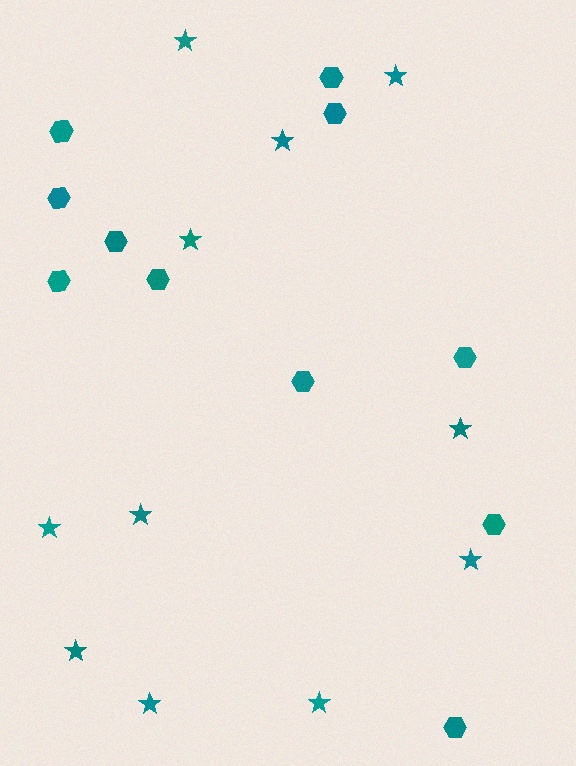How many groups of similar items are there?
There are 2 groups: one group of stars (11) and one group of hexagons (11).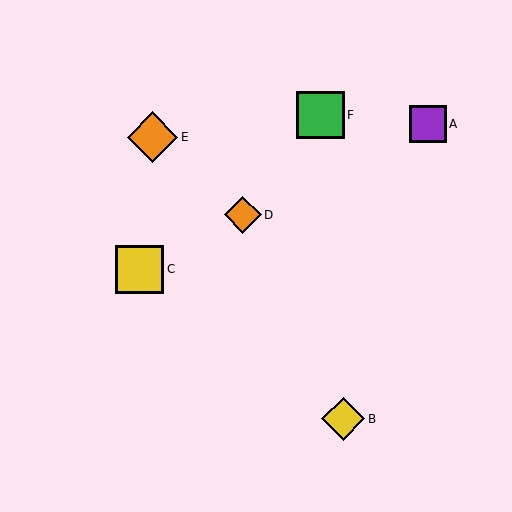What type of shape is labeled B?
Shape B is a yellow diamond.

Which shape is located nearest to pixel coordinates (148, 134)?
The orange diamond (labeled E) at (153, 137) is nearest to that location.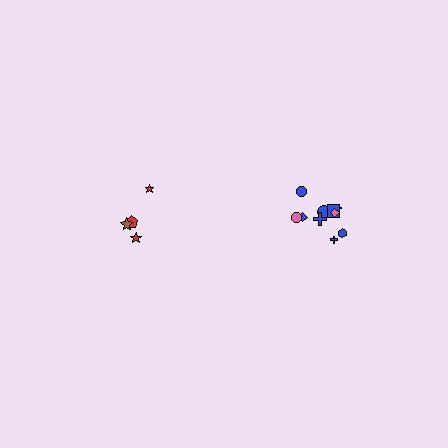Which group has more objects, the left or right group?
The right group.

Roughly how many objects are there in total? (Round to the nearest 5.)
Roughly 15 objects in total.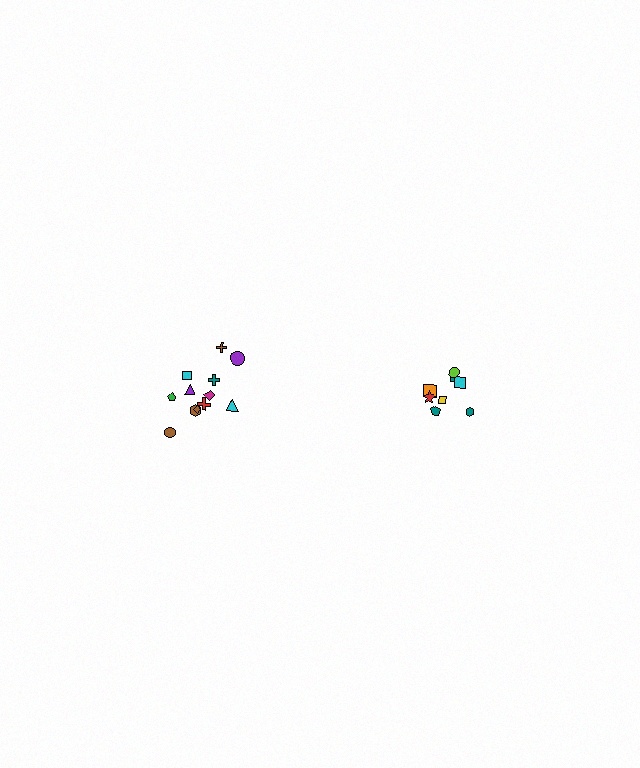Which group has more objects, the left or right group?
The left group.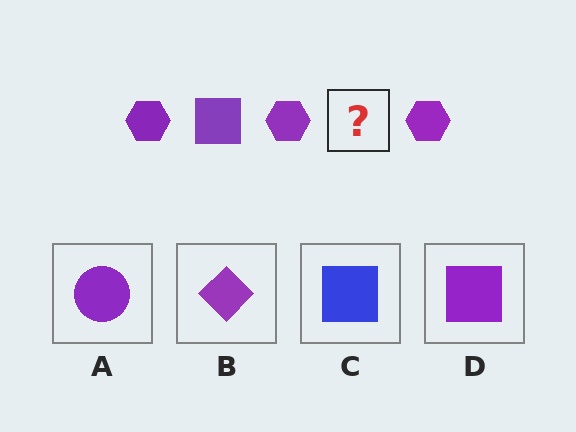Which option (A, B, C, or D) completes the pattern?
D.